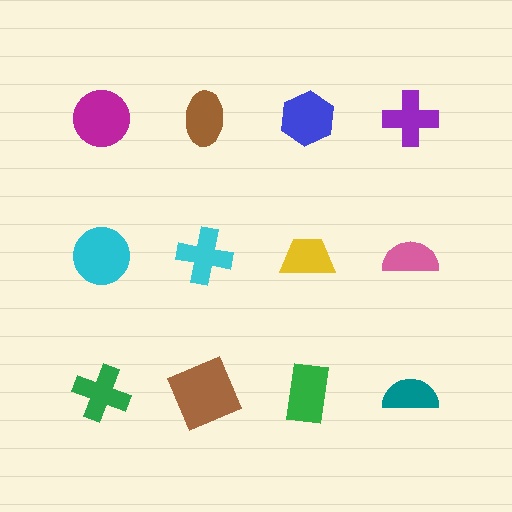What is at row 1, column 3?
A blue hexagon.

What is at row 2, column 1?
A cyan circle.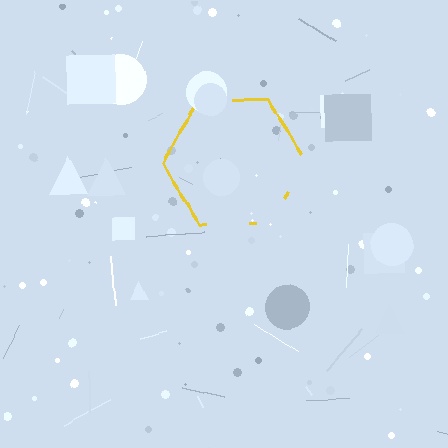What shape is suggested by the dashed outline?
The dashed outline suggests a hexagon.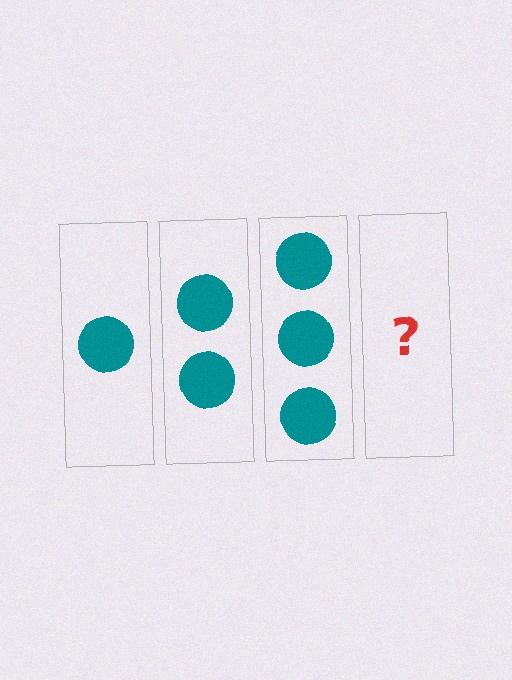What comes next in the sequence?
The next element should be 4 circles.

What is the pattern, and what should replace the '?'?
The pattern is that each step adds one more circle. The '?' should be 4 circles.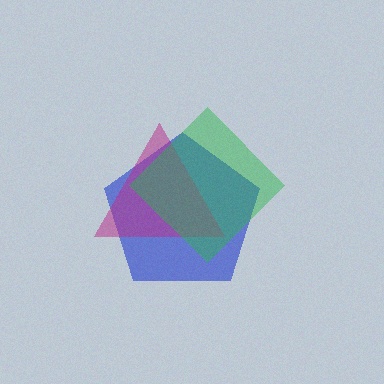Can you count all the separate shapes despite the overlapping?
Yes, there are 3 separate shapes.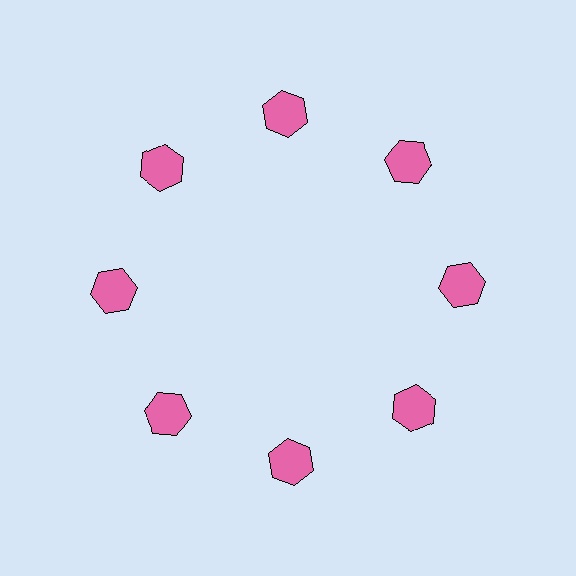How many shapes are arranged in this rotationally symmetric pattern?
There are 8 shapes, arranged in 8 groups of 1.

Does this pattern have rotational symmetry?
Yes, this pattern has 8-fold rotational symmetry. It looks the same after rotating 45 degrees around the center.